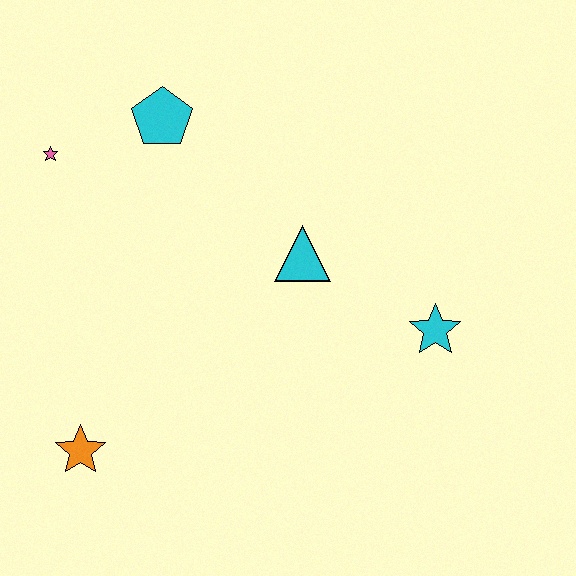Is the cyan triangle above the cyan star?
Yes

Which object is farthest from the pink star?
The cyan star is farthest from the pink star.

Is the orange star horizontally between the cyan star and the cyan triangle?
No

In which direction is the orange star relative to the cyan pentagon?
The orange star is below the cyan pentagon.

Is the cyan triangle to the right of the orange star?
Yes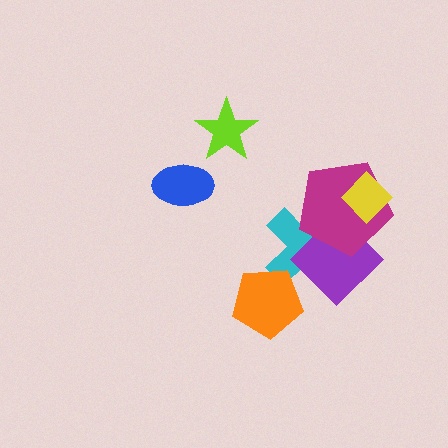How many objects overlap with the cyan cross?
3 objects overlap with the cyan cross.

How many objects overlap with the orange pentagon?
1 object overlaps with the orange pentagon.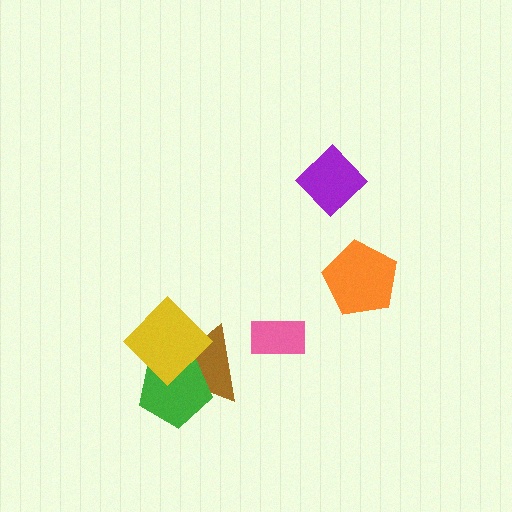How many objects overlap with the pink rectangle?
0 objects overlap with the pink rectangle.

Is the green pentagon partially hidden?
Yes, it is partially covered by another shape.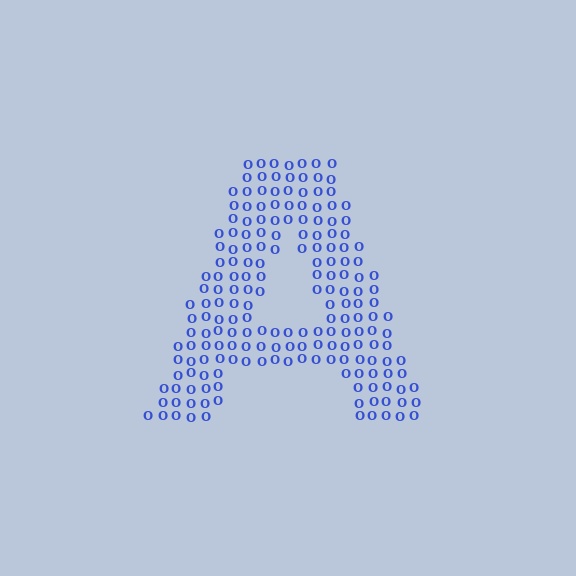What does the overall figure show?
The overall figure shows the letter A.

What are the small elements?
The small elements are letter O's.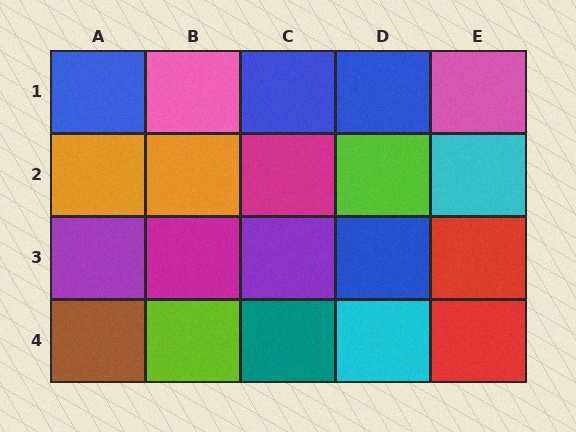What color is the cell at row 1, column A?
Blue.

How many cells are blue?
4 cells are blue.